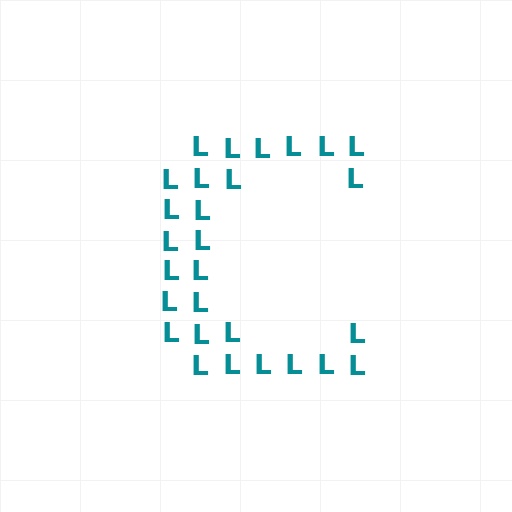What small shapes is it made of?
It is made of small letter L's.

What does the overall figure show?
The overall figure shows the letter C.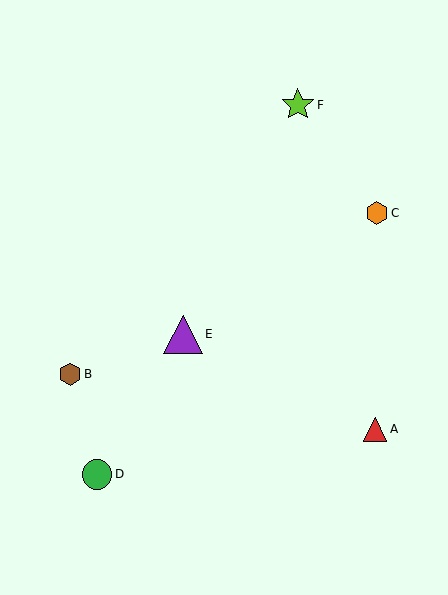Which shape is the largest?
The purple triangle (labeled E) is the largest.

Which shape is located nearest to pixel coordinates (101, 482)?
The green circle (labeled D) at (97, 474) is nearest to that location.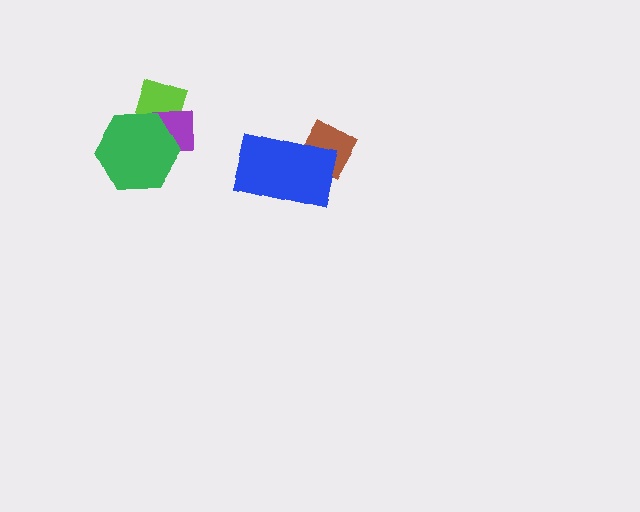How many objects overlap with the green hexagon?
2 objects overlap with the green hexagon.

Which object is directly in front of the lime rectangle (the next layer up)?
The purple square is directly in front of the lime rectangle.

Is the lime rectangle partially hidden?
Yes, it is partially covered by another shape.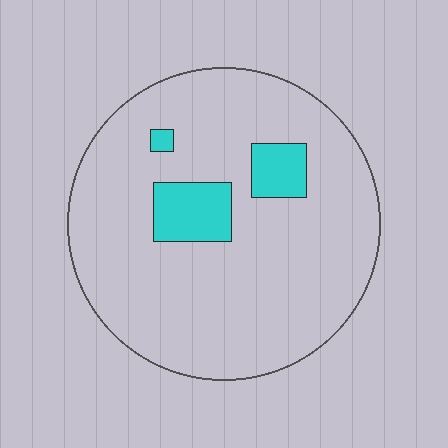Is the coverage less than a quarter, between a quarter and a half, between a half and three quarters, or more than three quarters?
Less than a quarter.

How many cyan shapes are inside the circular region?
3.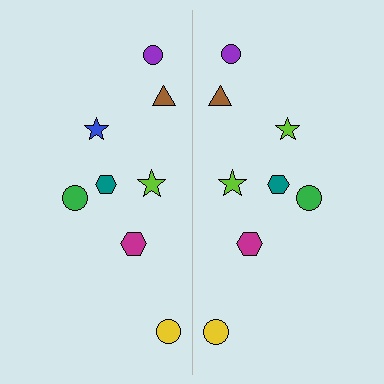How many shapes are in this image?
There are 16 shapes in this image.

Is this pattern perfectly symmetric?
No, the pattern is not perfectly symmetric. The lime star on the right side breaks the symmetry — its mirror counterpart is blue.